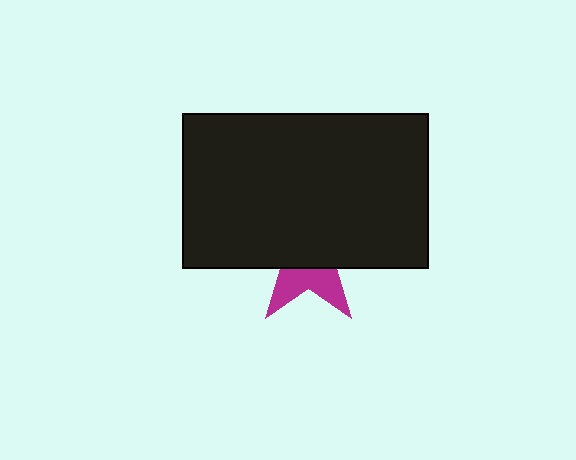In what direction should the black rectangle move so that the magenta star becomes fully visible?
The black rectangle should move up. That is the shortest direction to clear the overlap and leave the magenta star fully visible.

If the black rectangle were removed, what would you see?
You would see the complete magenta star.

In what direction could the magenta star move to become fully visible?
The magenta star could move down. That would shift it out from behind the black rectangle entirely.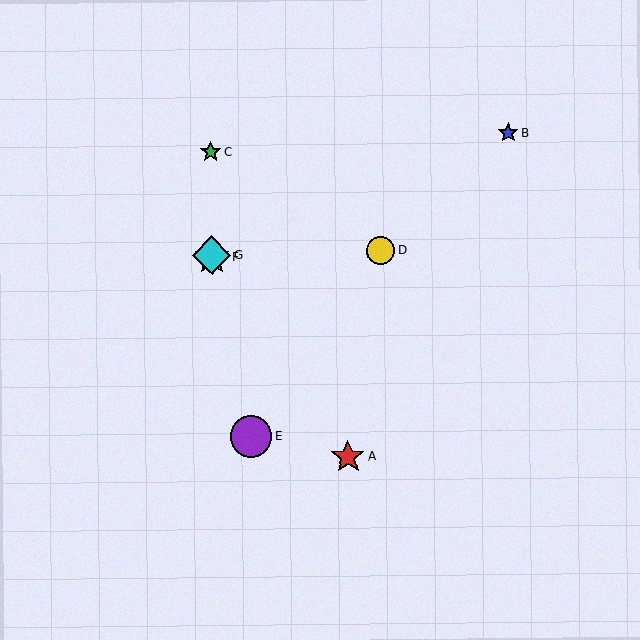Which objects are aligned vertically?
Objects C, F, G are aligned vertically.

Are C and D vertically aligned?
No, C is at x≈211 and D is at x≈381.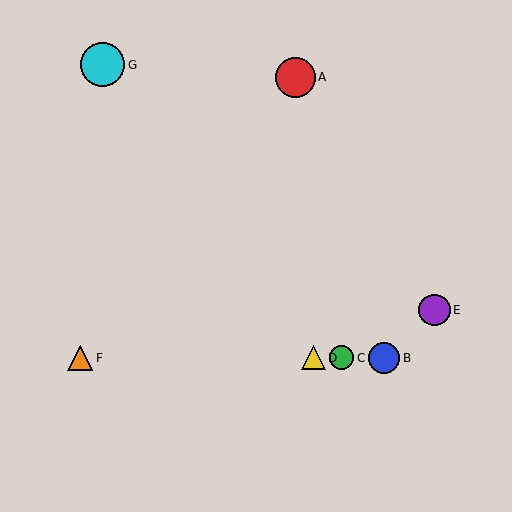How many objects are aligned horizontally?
4 objects (B, C, D, F) are aligned horizontally.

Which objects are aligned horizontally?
Objects B, C, D, F are aligned horizontally.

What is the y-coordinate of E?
Object E is at y≈310.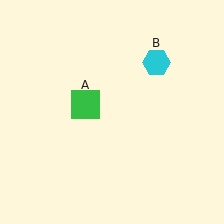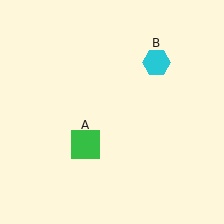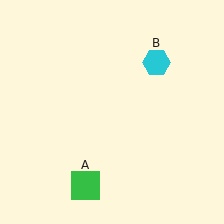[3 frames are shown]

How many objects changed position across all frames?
1 object changed position: green square (object A).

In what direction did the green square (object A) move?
The green square (object A) moved down.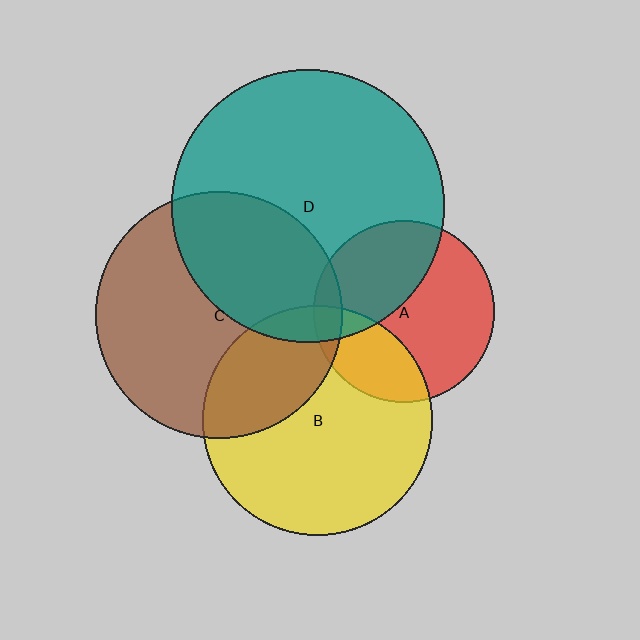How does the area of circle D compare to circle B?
Approximately 1.4 times.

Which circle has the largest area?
Circle D (teal).